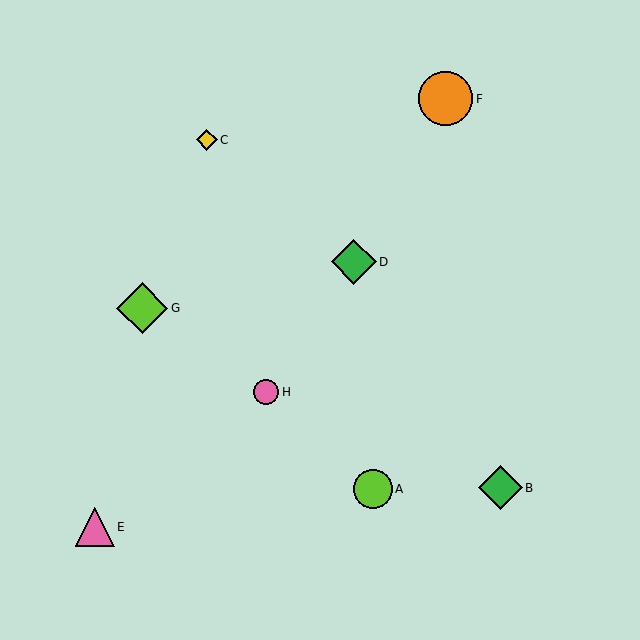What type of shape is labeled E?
Shape E is a pink triangle.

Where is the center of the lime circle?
The center of the lime circle is at (373, 489).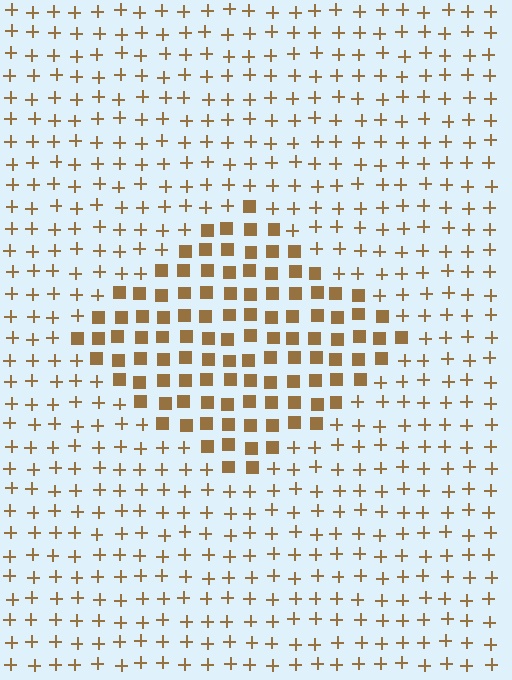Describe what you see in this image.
The image is filled with small brown elements arranged in a uniform grid. A diamond-shaped region contains squares, while the surrounding area contains plus signs. The boundary is defined purely by the change in element shape.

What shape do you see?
I see a diamond.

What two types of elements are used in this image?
The image uses squares inside the diamond region and plus signs outside it.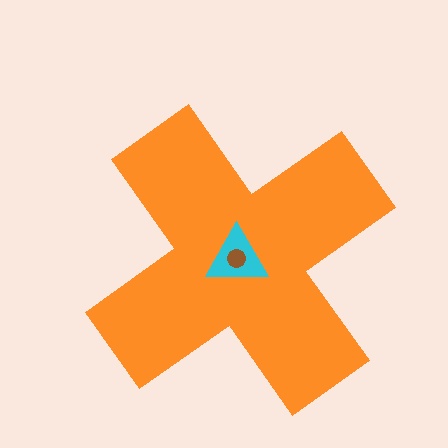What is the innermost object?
The brown circle.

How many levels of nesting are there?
3.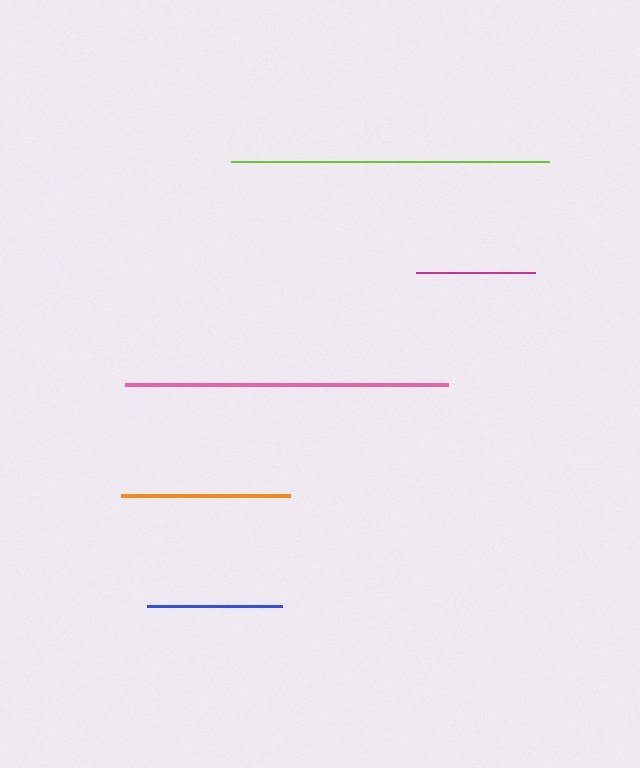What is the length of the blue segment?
The blue segment is approximately 135 pixels long.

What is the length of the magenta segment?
The magenta segment is approximately 119 pixels long.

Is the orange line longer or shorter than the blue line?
The orange line is longer than the blue line.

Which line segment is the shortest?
The magenta line is the shortest at approximately 119 pixels.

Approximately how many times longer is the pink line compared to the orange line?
The pink line is approximately 1.9 times the length of the orange line.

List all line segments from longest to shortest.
From longest to shortest: pink, lime, orange, blue, magenta.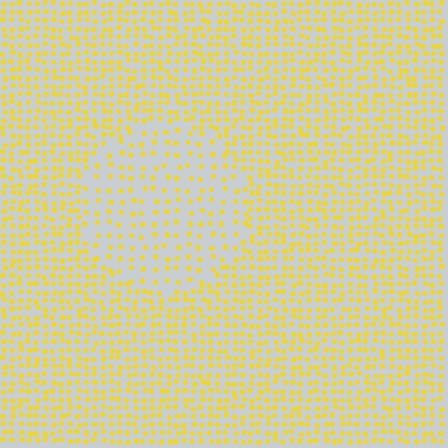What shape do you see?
I see a circle.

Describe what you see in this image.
The image contains small yellow elements arranged at two different densities. A circle-shaped region is visible where the elements are less densely packed than the surrounding area.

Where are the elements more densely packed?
The elements are more densely packed outside the circle boundary.